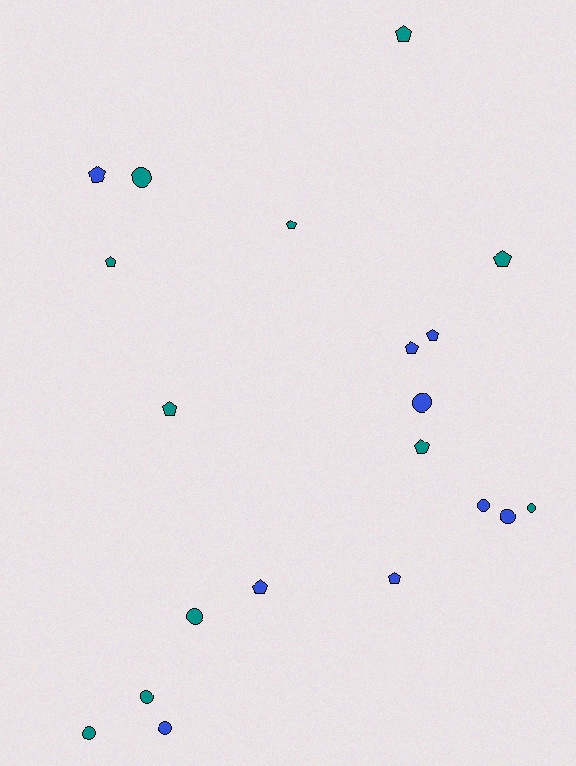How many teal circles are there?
There are 5 teal circles.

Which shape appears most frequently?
Pentagon, with 11 objects.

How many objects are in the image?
There are 20 objects.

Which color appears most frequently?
Teal, with 11 objects.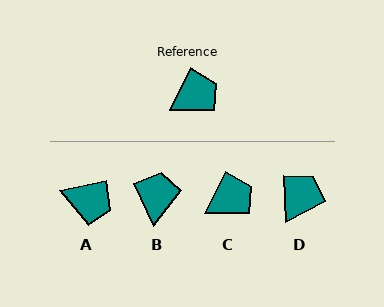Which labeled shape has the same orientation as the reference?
C.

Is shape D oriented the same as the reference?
No, it is off by about 29 degrees.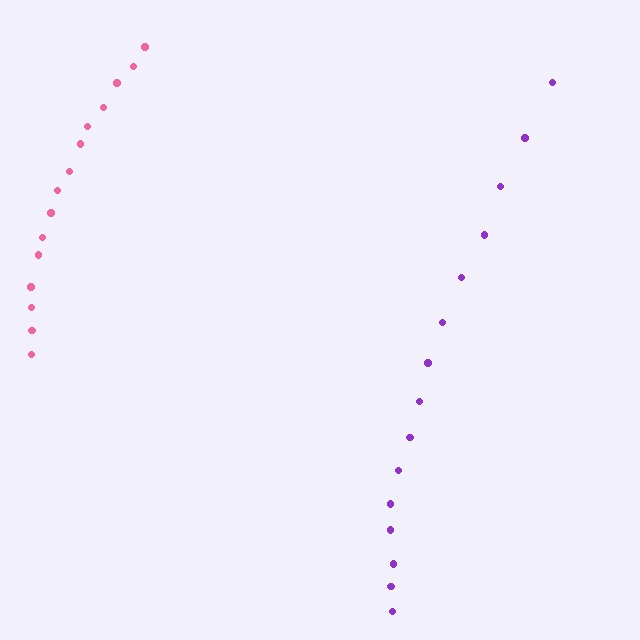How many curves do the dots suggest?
There are 2 distinct paths.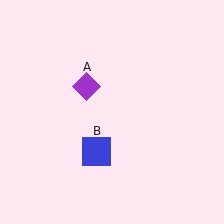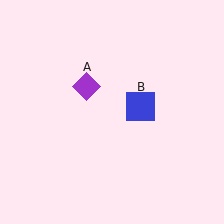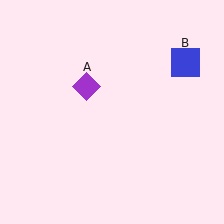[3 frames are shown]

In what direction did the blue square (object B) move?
The blue square (object B) moved up and to the right.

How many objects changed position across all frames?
1 object changed position: blue square (object B).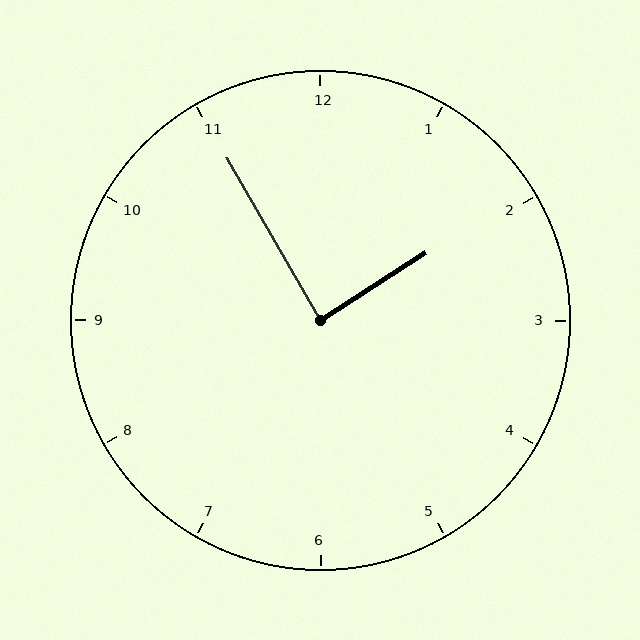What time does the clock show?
1:55.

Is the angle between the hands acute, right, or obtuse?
It is right.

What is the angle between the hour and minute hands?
Approximately 88 degrees.